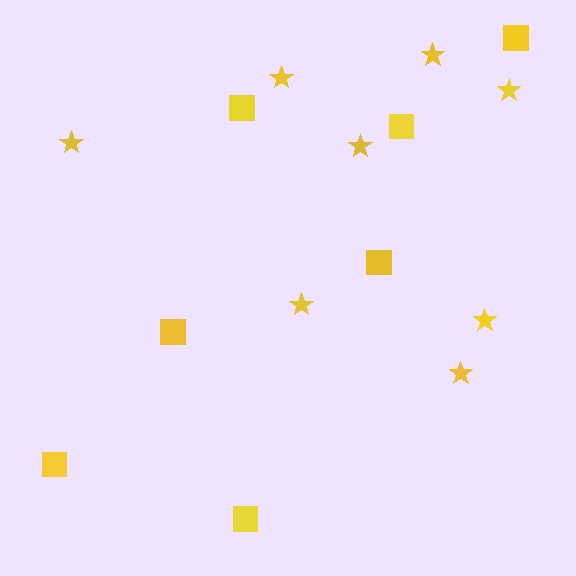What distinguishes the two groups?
There are 2 groups: one group of squares (7) and one group of stars (8).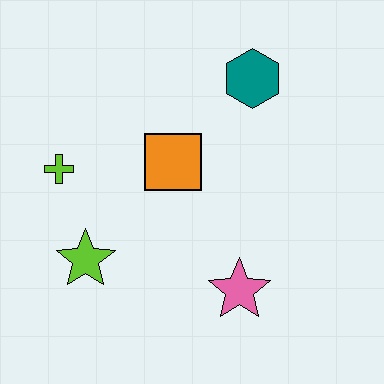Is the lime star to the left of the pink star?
Yes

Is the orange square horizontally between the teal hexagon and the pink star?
No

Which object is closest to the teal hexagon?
The orange square is closest to the teal hexagon.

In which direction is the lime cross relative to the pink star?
The lime cross is to the left of the pink star.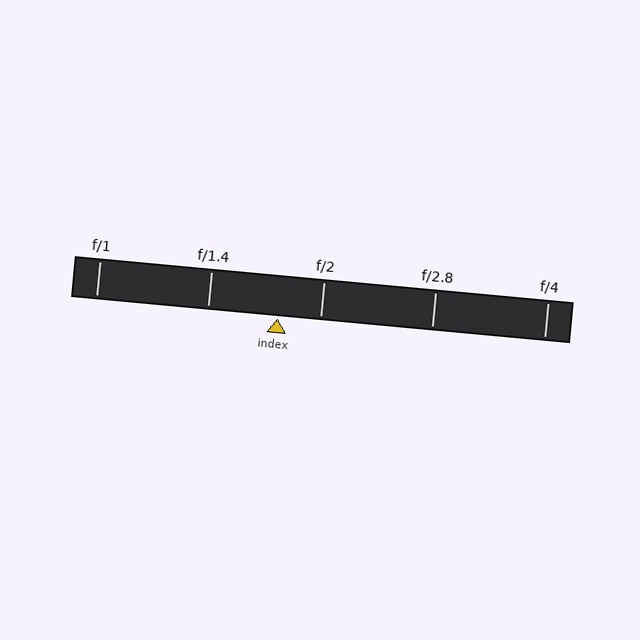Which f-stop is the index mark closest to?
The index mark is closest to f/2.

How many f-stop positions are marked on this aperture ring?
There are 5 f-stop positions marked.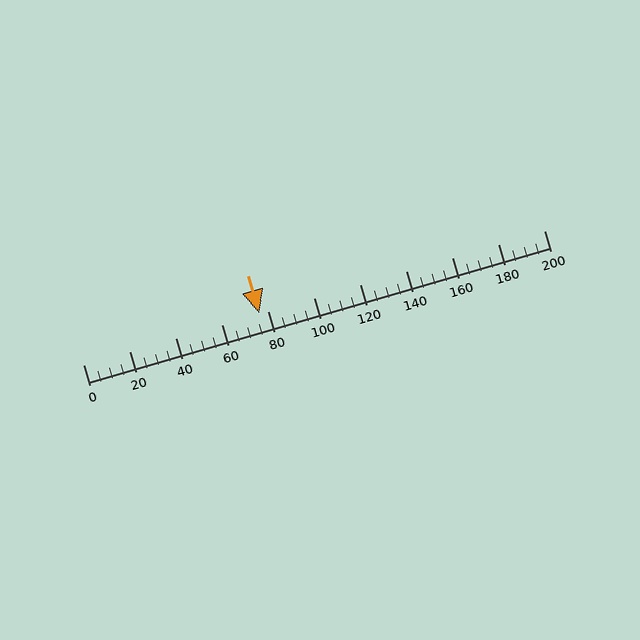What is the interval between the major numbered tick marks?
The major tick marks are spaced 20 units apart.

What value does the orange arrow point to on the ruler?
The orange arrow points to approximately 76.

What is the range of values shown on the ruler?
The ruler shows values from 0 to 200.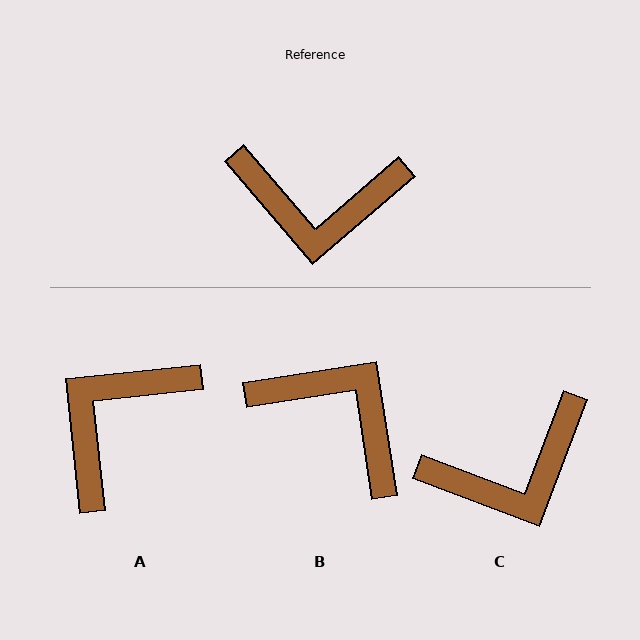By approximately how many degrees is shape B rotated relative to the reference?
Approximately 148 degrees counter-clockwise.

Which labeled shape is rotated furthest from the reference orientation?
B, about 148 degrees away.